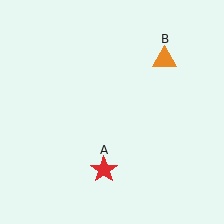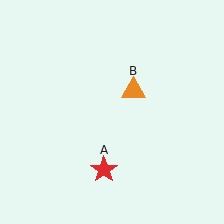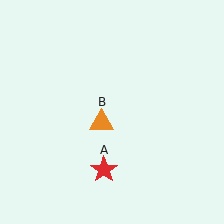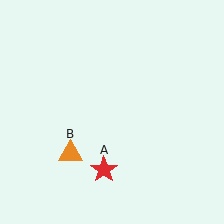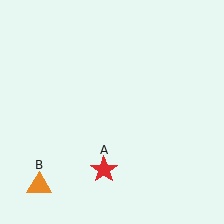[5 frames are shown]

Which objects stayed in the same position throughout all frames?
Red star (object A) remained stationary.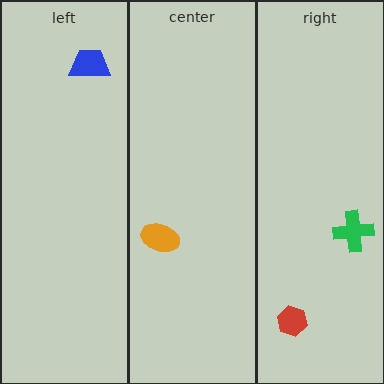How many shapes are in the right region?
2.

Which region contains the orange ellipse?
The center region.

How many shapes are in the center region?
1.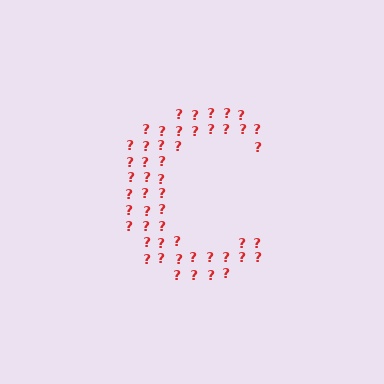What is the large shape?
The large shape is the letter C.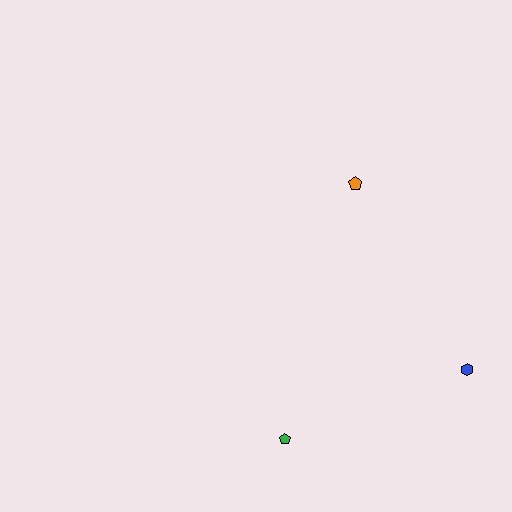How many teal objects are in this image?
There are no teal objects.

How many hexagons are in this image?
There is 1 hexagon.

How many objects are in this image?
There are 3 objects.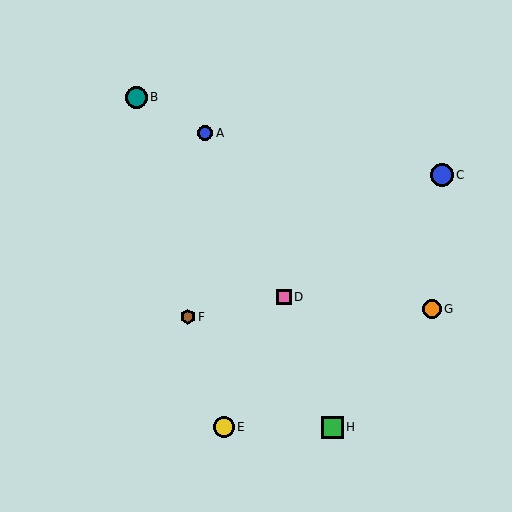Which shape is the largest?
The blue circle (labeled C) is the largest.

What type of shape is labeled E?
Shape E is a yellow circle.